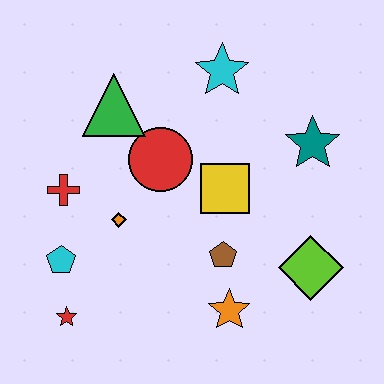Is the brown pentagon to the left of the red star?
No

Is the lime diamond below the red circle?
Yes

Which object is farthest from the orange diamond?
The teal star is farthest from the orange diamond.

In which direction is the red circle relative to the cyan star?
The red circle is below the cyan star.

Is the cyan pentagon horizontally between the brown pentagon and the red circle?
No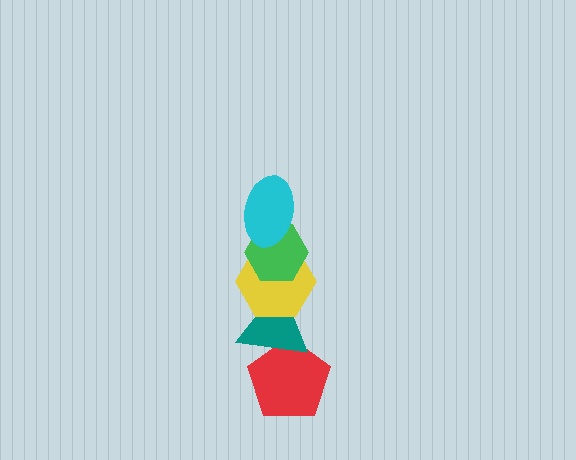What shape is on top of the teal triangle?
The yellow hexagon is on top of the teal triangle.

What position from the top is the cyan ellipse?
The cyan ellipse is 1st from the top.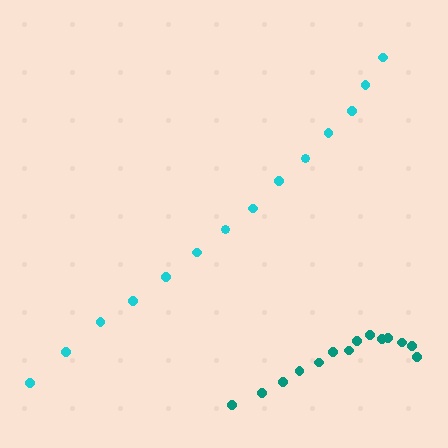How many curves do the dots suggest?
There are 2 distinct paths.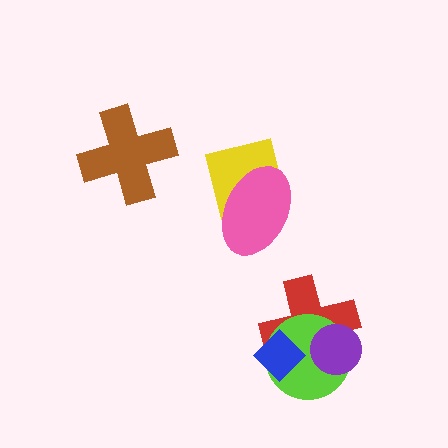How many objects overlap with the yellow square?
1 object overlaps with the yellow square.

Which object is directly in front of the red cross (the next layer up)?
The lime circle is directly in front of the red cross.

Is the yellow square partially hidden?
Yes, it is partially covered by another shape.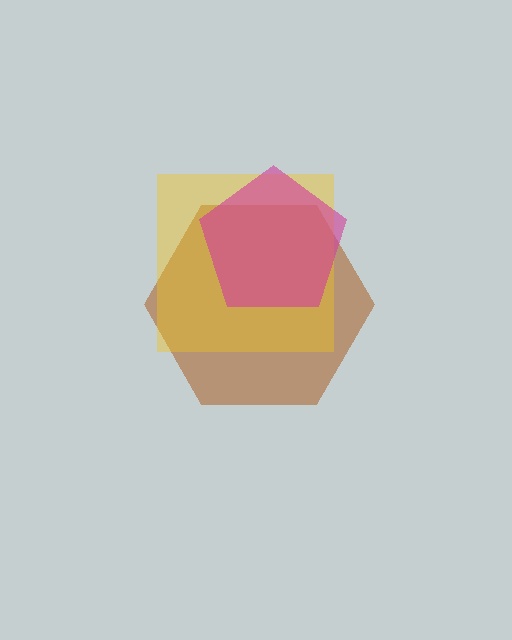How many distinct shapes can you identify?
There are 3 distinct shapes: a brown hexagon, a yellow square, a magenta pentagon.